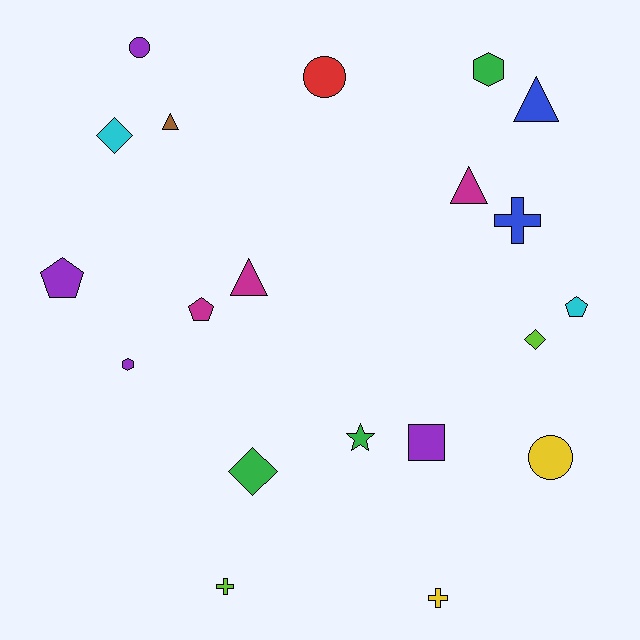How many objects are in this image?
There are 20 objects.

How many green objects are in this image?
There are 3 green objects.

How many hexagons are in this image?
There are 2 hexagons.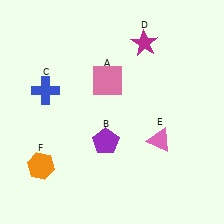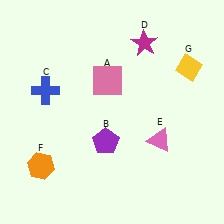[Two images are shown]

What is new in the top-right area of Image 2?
A yellow diamond (G) was added in the top-right area of Image 2.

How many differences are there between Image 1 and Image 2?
There is 1 difference between the two images.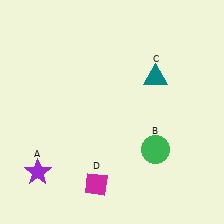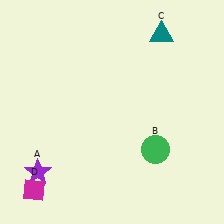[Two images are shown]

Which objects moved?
The objects that moved are: the teal triangle (C), the magenta diamond (D).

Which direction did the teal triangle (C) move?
The teal triangle (C) moved up.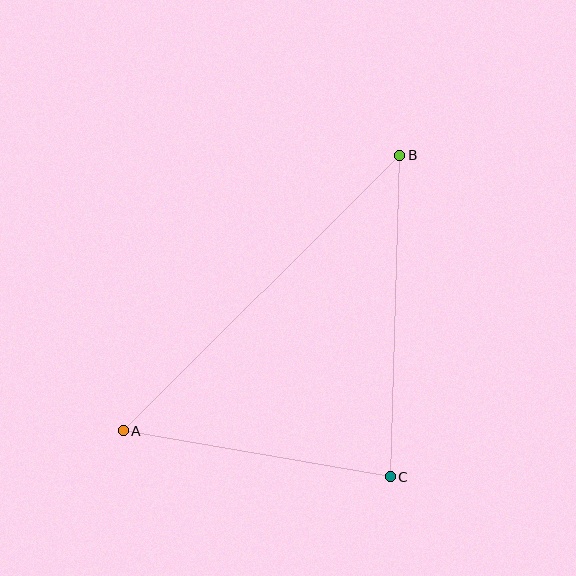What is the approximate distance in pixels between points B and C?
The distance between B and C is approximately 322 pixels.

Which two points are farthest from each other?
Points A and B are farthest from each other.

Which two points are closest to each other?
Points A and C are closest to each other.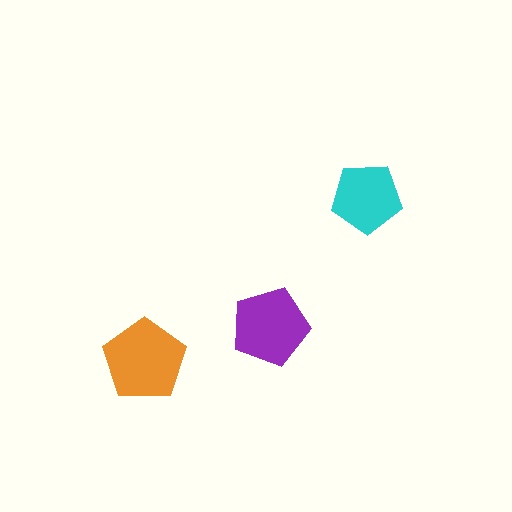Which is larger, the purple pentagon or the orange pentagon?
The orange one.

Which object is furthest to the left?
The orange pentagon is leftmost.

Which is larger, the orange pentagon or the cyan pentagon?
The orange one.